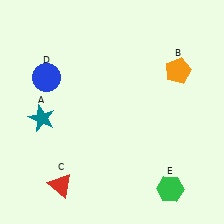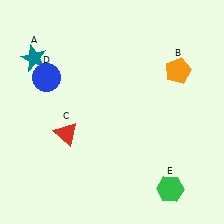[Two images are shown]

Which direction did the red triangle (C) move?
The red triangle (C) moved up.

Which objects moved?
The objects that moved are: the teal star (A), the red triangle (C).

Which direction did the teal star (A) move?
The teal star (A) moved up.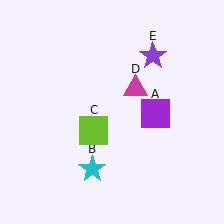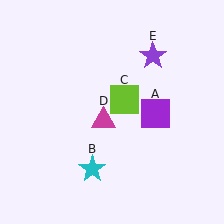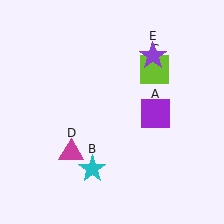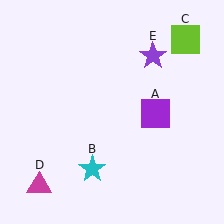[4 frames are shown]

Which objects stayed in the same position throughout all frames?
Purple square (object A) and cyan star (object B) and purple star (object E) remained stationary.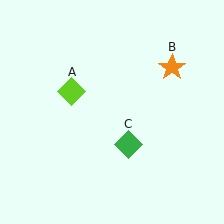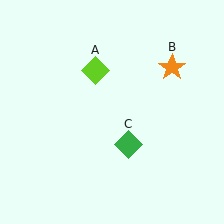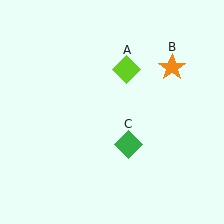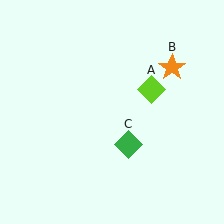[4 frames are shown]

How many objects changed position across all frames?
1 object changed position: lime diamond (object A).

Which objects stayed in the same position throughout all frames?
Orange star (object B) and green diamond (object C) remained stationary.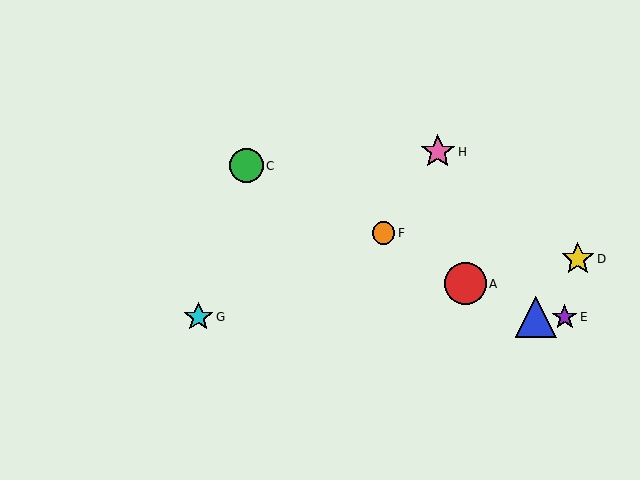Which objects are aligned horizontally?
Objects B, E, G are aligned horizontally.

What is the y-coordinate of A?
Object A is at y≈284.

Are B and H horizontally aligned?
No, B is at y≈317 and H is at y≈152.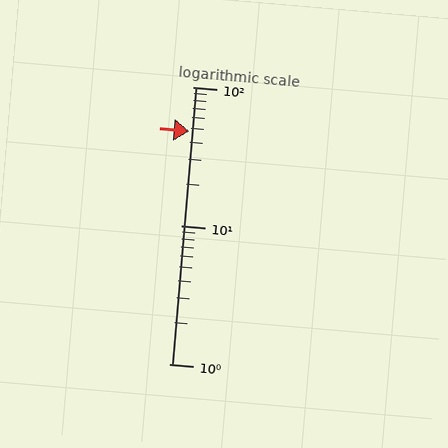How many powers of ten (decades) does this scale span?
The scale spans 2 decades, from 1 to 100.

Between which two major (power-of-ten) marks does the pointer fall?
The pointer is between 10 and 100.